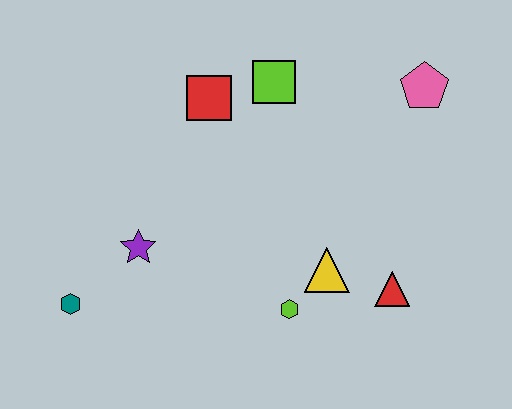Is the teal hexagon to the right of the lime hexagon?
No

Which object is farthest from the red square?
The red triangle is farthest from the red square.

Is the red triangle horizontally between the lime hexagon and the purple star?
No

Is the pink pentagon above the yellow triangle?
Yes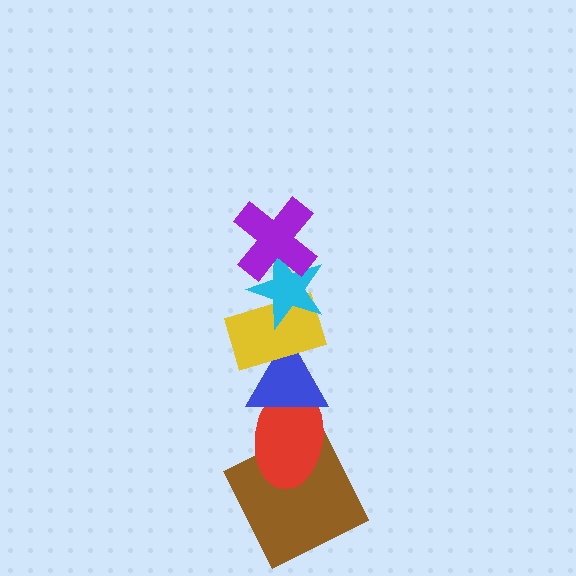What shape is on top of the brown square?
The red ellipse is on top of the brown square.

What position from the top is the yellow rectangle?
The yellow rectangle is 3rd from the top.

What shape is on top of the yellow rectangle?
The cyan star is on top of the yellow rectangle.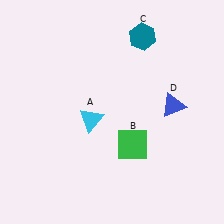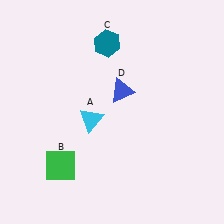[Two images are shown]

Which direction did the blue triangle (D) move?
The blue triangle (D) moved left.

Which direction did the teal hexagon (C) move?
The teal hexagon (C) moved left.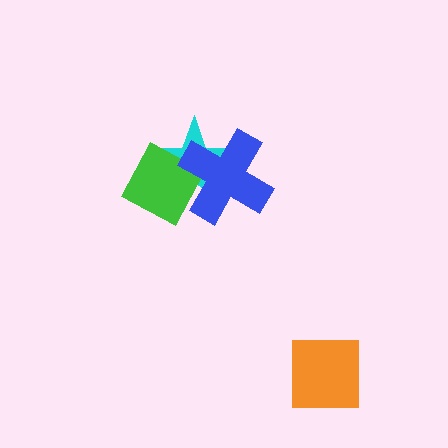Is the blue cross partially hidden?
No, no other shape covers it.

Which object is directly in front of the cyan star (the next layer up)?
The green diamond is directly in front of the cyan star.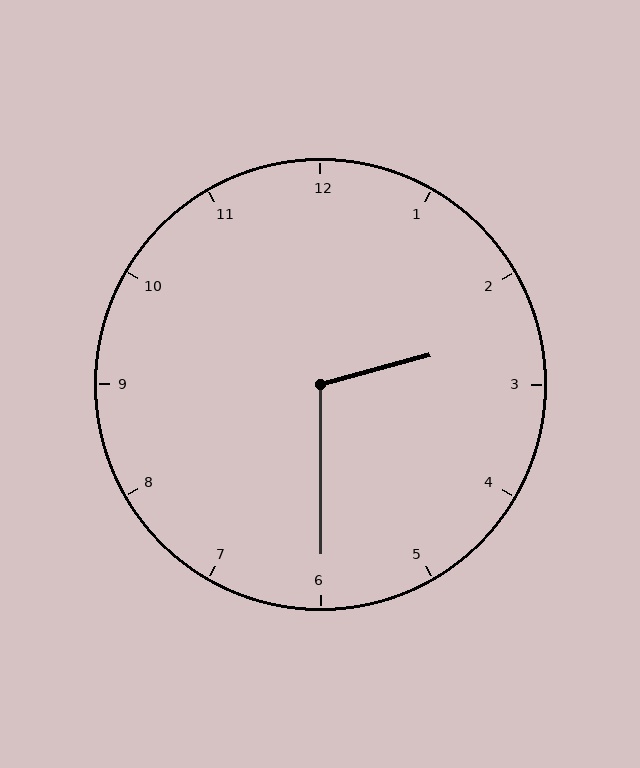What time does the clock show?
2:30.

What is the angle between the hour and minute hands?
Approximately 105 degrees.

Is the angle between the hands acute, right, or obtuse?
It is obtuse.